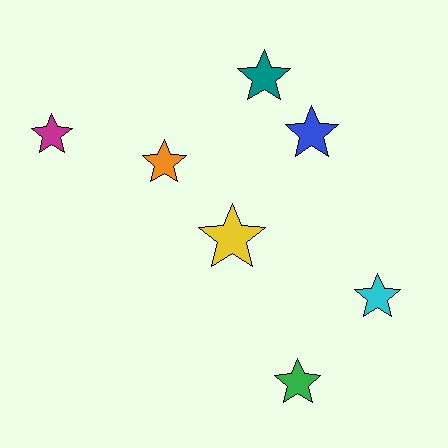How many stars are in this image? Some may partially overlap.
There are 7 stars.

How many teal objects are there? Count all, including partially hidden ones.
There is 1 teal object.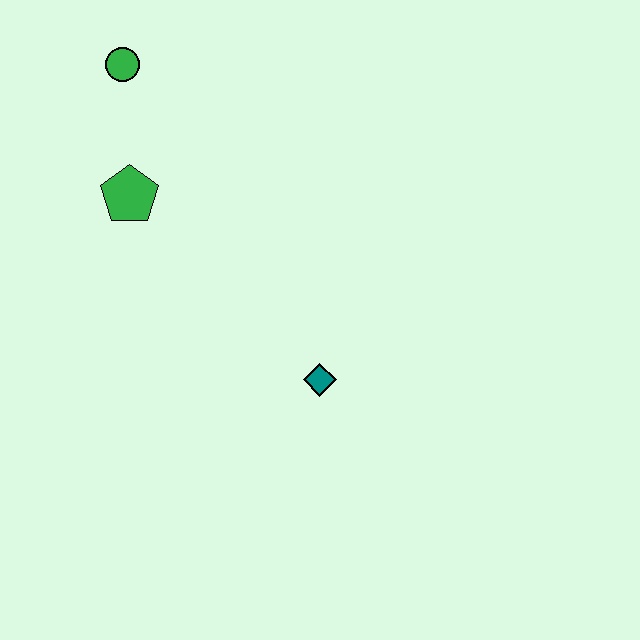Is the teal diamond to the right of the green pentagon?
Yes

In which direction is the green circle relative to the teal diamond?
The green circle is above the teal diamond.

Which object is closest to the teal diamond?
The green pentagon is closest to the teal diamond.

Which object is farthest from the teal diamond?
The green circle is farthest from the teal diamond.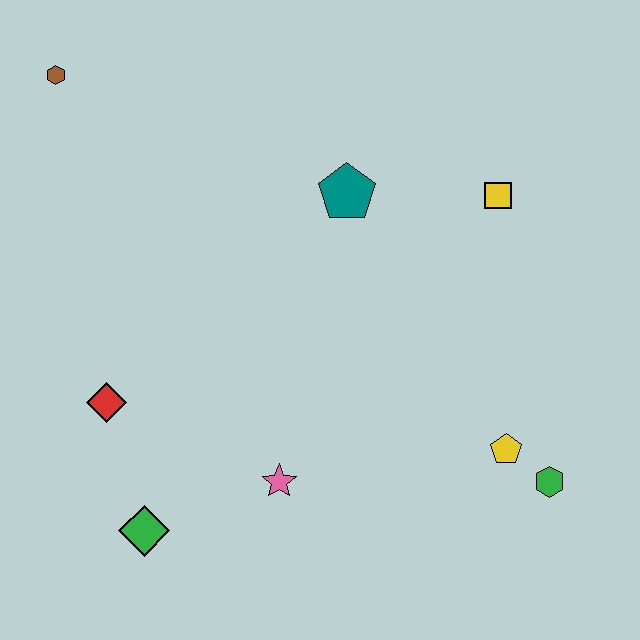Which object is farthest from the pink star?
The brown hexagon is farthest from the pink star.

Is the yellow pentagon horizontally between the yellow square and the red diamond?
No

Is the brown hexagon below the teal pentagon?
No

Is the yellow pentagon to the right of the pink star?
Yes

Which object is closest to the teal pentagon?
The yellow square is closest to the teal pentagon.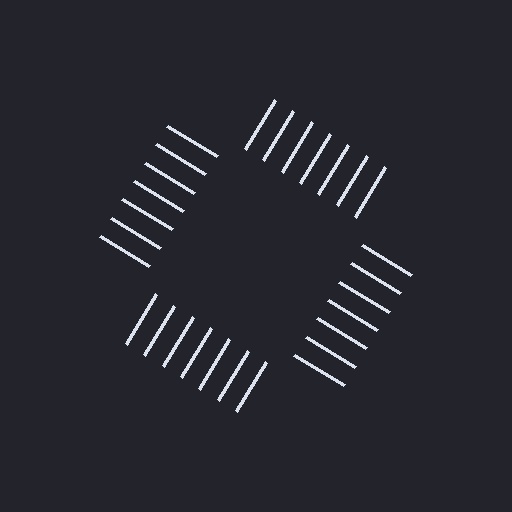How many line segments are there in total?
28 — 7 along each of the 4 edges.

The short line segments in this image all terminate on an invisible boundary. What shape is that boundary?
An illusory square — the line segments terminate on its edges but no continuous stroke is drawn.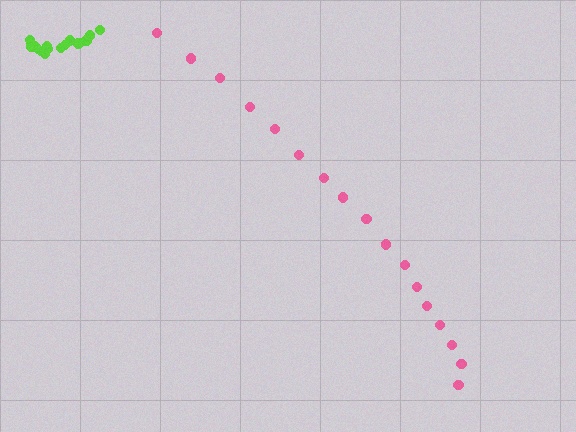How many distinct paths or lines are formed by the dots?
There are 2 distinct paths.